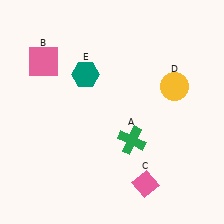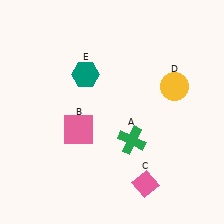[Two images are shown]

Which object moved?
The pink square (B) moved down.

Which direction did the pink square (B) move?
The pink square (B) moved down.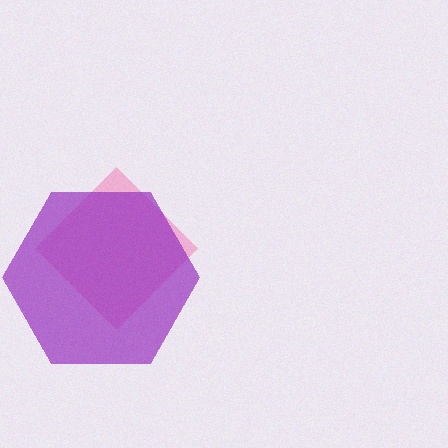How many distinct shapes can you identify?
There are 2 distinct shapes: a pink diamond, a purple hexagon.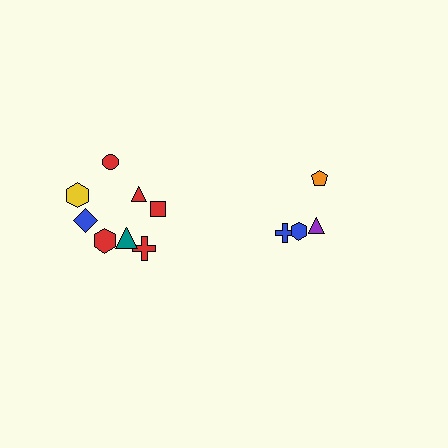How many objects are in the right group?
There are 4 objects.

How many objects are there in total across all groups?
There are 12 objects.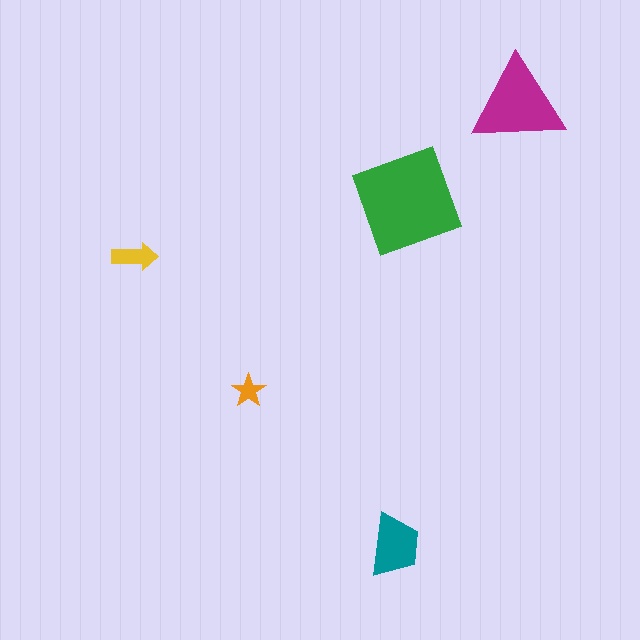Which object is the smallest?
The orange star.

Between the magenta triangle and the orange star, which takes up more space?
The magenta triangle.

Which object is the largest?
The green square.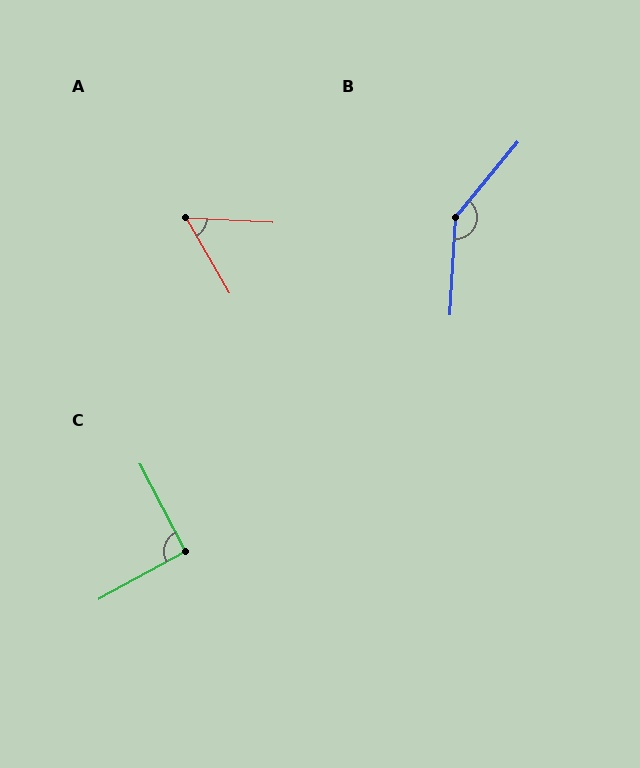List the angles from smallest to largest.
A (57°), C (91°), B (144°).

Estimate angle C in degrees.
Approximately 91 degrees.